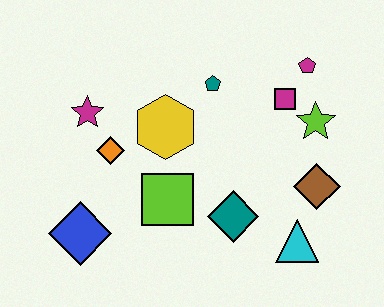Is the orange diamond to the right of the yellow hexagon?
No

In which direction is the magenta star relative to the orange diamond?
The magenta star is above the orange diamond.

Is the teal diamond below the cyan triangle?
No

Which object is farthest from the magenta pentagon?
The blue diamond is farthest from the magenta pentagon.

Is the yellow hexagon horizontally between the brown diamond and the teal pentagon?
No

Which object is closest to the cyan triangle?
The brown diamond is closest to the cyan triangle.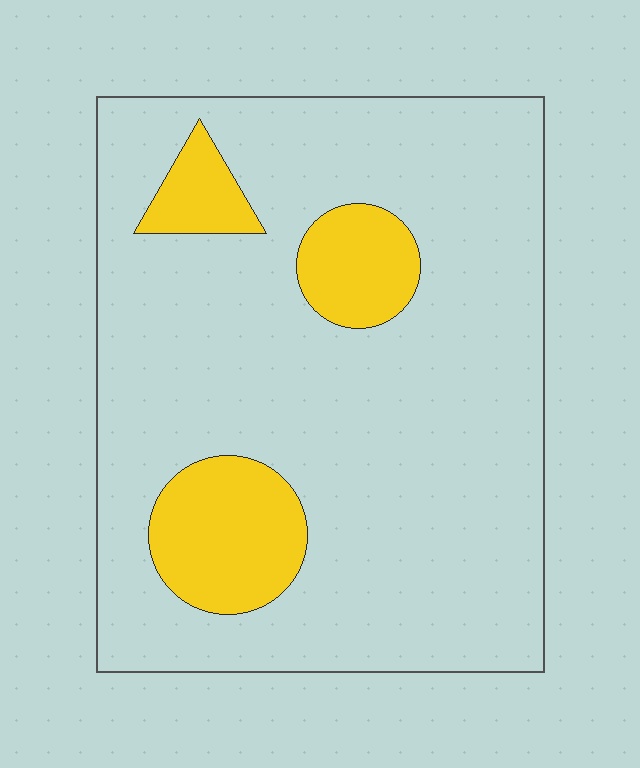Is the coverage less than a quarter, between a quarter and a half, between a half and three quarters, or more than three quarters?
Less than a quarter.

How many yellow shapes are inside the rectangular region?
3.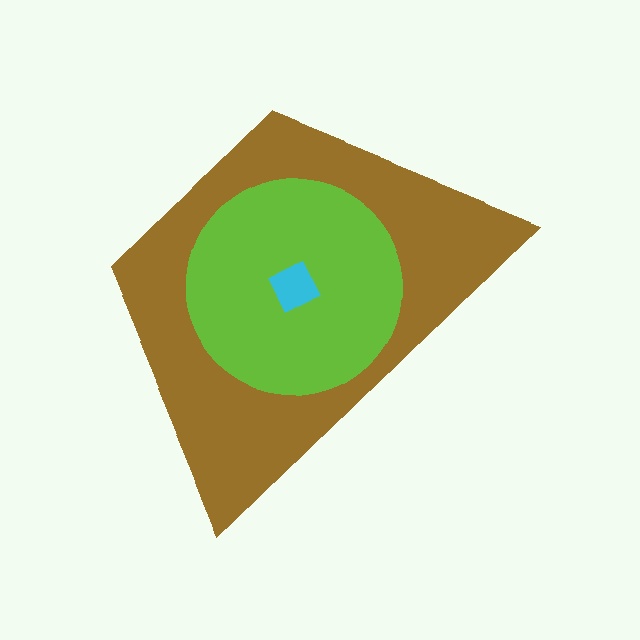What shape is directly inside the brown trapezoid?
The lime circle.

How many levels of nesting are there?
3.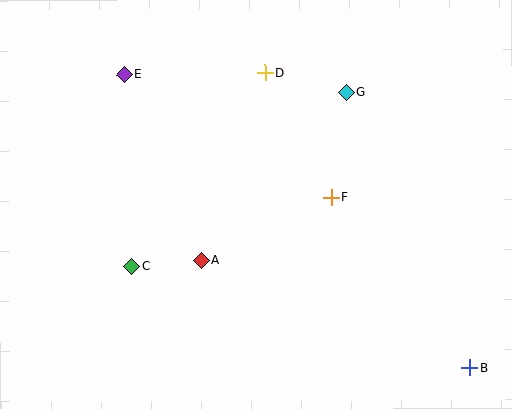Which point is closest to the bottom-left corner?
Point C is closest to the bottom-left corner.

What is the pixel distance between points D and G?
The distance between D and G is 83 pixels.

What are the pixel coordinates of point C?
Point C is at (132, 267).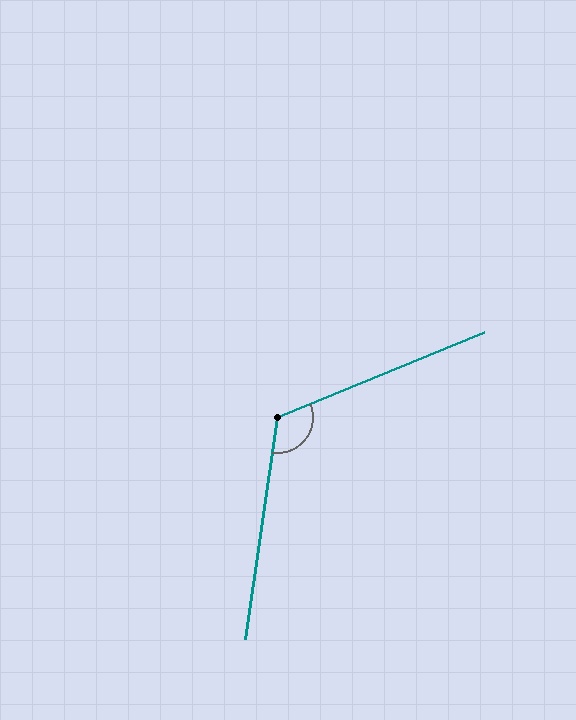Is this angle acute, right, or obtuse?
It is obtuse.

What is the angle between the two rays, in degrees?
Approximately 120 degrees.